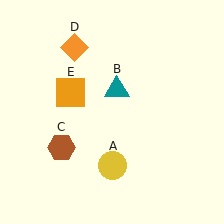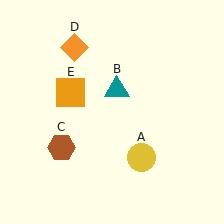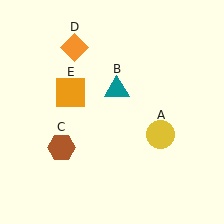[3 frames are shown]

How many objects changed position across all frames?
1 object changed position: yellow circle (object A).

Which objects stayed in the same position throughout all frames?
Teal triangle (object B) and brown hexagon (object C) and orange diamond (object D) and orange square (object E) remained stationary.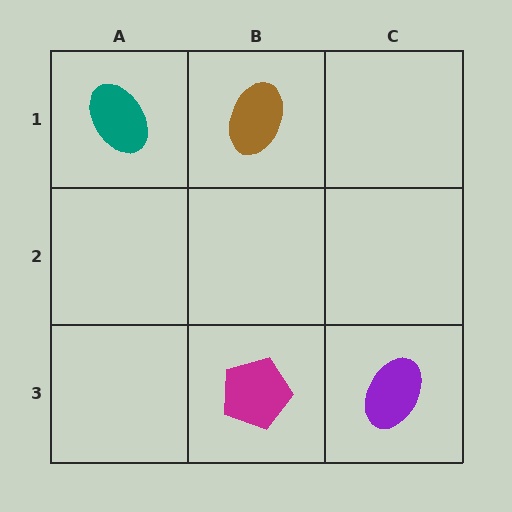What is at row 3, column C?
A purple ellipse.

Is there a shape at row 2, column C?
No, that cell is empty.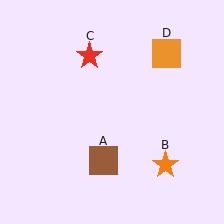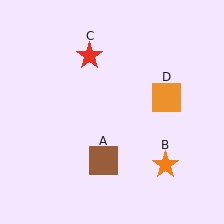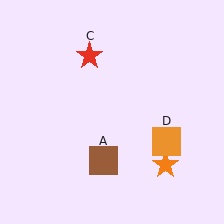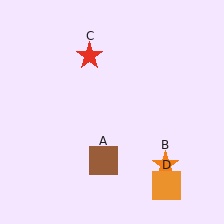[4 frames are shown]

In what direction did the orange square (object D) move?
The orange square (object D) moved down.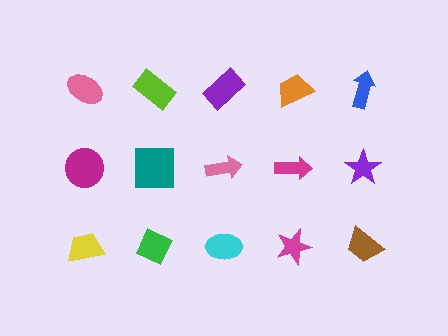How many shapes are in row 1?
5 shapes.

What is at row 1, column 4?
An orange trapezoid.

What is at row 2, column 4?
A magenta arrow.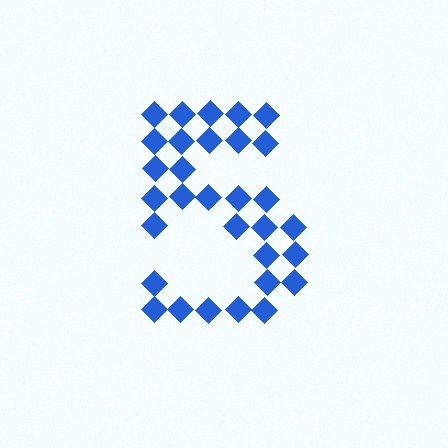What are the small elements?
The small elements are diamonds.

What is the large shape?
The large shape is the digit 5.